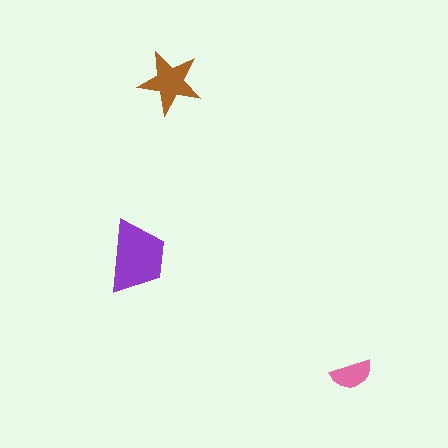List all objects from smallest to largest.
The pink semicircle, the brown star, the purple trapezoid.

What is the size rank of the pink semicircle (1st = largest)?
3rd.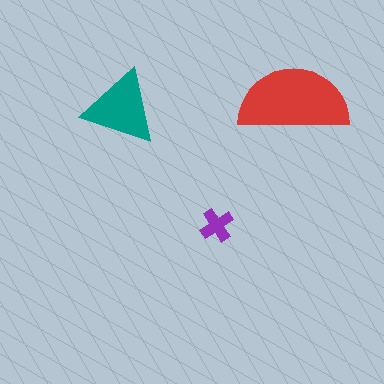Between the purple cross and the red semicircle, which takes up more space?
The red semicircle.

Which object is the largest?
The red semicircle.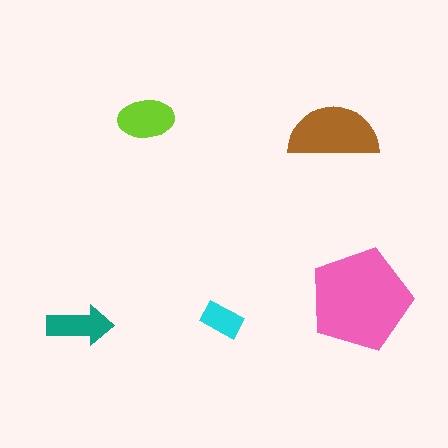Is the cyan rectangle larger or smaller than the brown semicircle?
Smaller.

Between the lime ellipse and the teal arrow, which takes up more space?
The lime ellipse.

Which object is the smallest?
The cyan rectangle.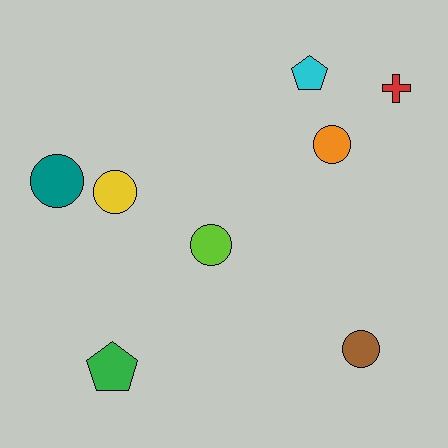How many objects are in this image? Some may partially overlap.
There are 8 objects.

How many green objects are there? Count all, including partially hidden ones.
There is 1 green object.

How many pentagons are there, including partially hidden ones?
There are 2 pentagons.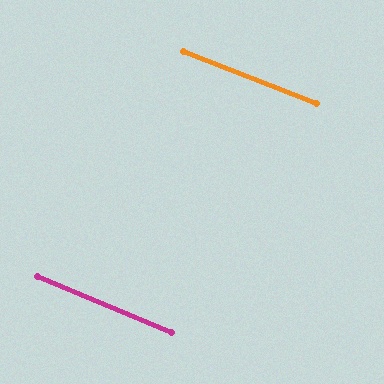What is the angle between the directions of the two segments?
Approximately 1 degree.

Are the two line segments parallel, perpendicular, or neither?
Parallel — their directions differ by only 1.5°.